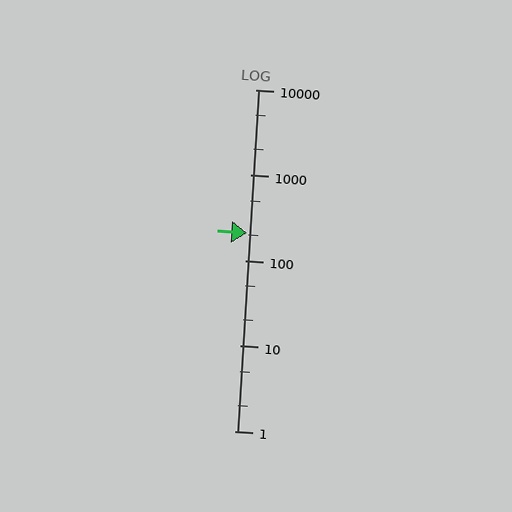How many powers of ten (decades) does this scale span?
The scale spans 4 decades, from 1 to 10000.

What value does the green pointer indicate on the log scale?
The pointer indicates approximately 210.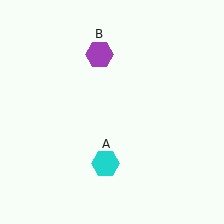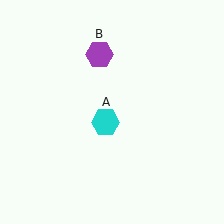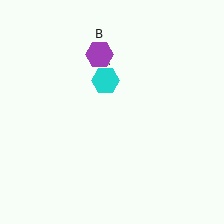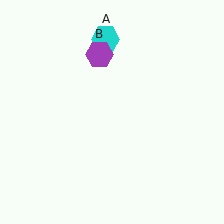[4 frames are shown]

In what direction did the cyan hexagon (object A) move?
The cyan hexagon (object A) moved up.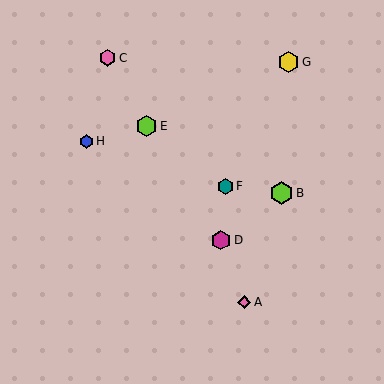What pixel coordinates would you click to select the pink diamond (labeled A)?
Click at (244, 302) to select the pink diamond A.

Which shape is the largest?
The lime hexagon (labeled B) is the largest.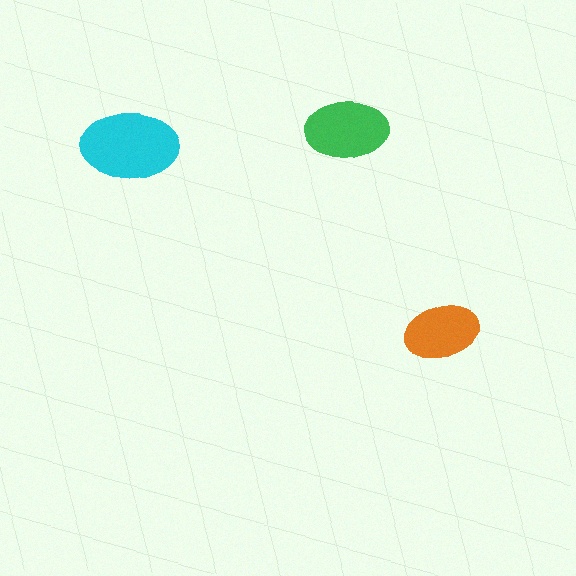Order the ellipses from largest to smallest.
the cyan one, the green one, the orange one.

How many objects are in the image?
There are 3 objects in the image.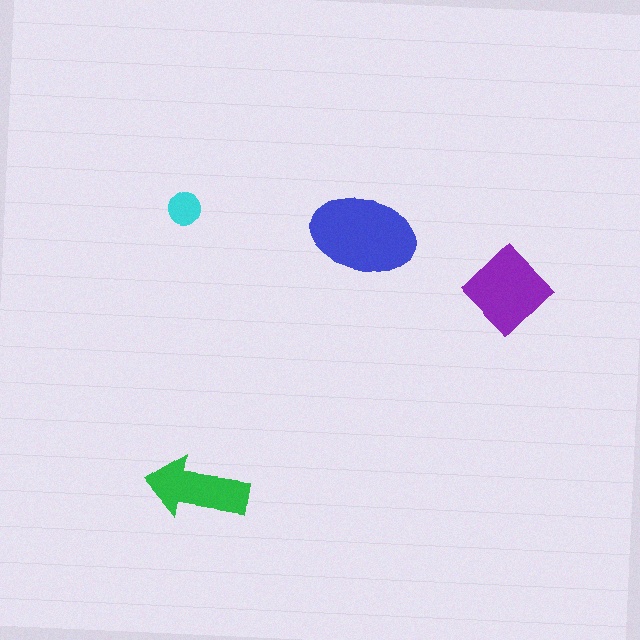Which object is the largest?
The blue ellipse.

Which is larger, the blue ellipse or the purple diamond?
The blue ellipse.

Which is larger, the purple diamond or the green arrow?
The purple diamond.